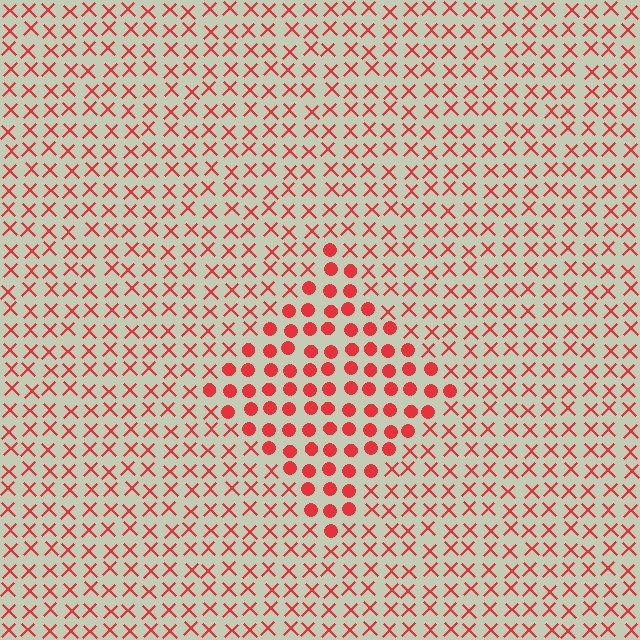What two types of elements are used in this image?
The image uses circles inside the diamond region and X marks outside it.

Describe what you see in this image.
The image is filled with small red elements arranged in a uniform grid. A diamond-shaped region contains circles, while the surrounding area contains X marks. The boundary is defined purely by the change in element shape.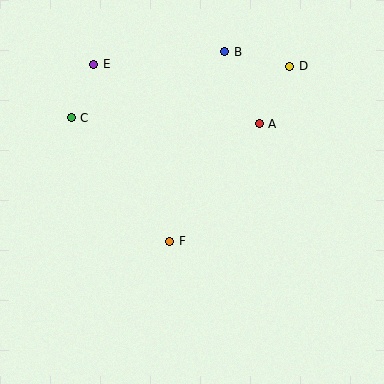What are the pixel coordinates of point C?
Point C is at (71, 118).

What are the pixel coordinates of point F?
Point F is at (170, 241).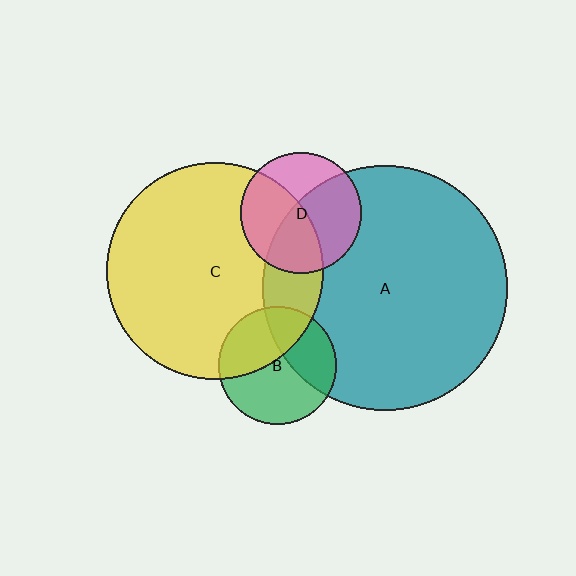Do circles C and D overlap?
Yes.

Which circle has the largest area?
Circle A (teal).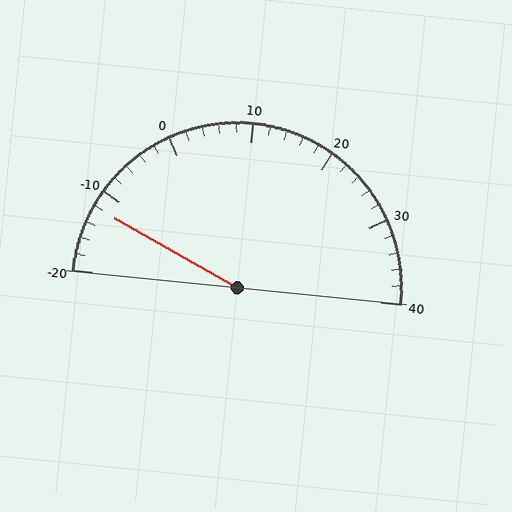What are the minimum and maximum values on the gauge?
The gauge ranges from -20 to 40.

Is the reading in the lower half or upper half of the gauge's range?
The reading is in the lower half of the range (-20 to 40).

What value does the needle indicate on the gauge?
The needle indicates approximately -12.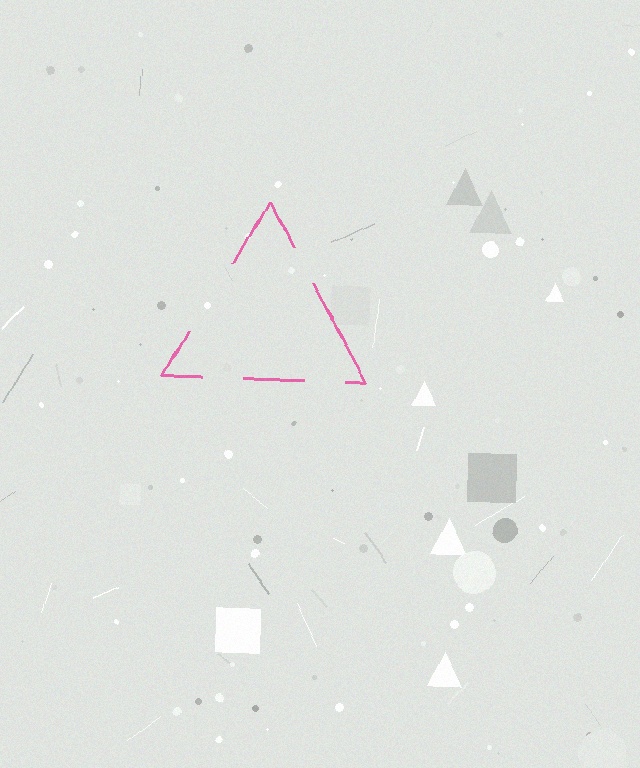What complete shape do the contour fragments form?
The contour fragments form a triangle.